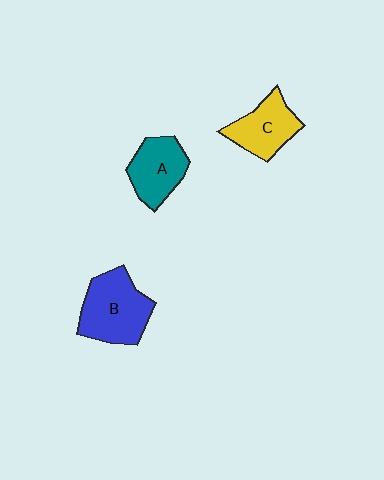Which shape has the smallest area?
Shape C (yellow).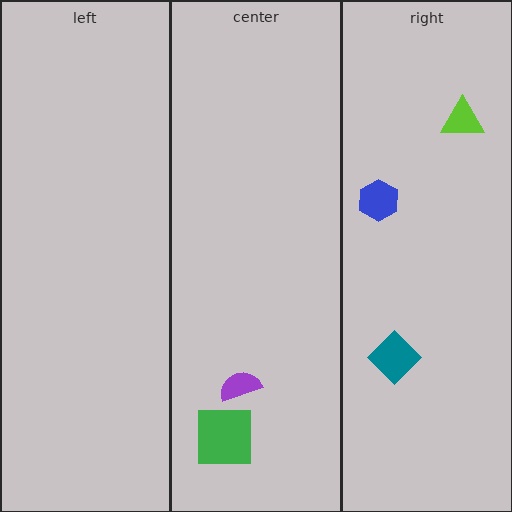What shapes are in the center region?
The purple semicircle, the green square.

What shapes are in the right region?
The lime triangle, the teal diamond, the blue hexagon.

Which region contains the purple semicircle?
The center region.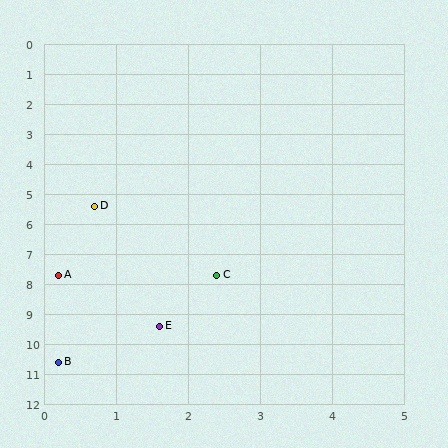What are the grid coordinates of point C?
Point C is at approximately (2.4, 7.7).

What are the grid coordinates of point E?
Point E is at approximately (1.6, 9.4).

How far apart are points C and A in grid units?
Points C and A are about 2.2 grid units apart.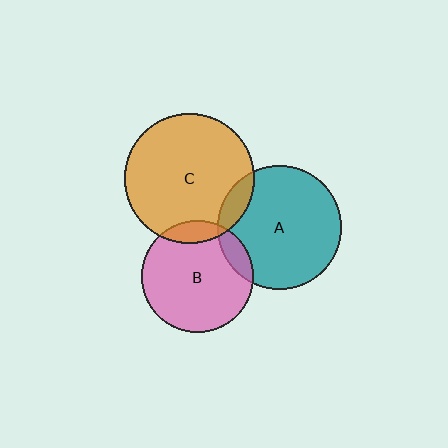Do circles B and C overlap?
Yes.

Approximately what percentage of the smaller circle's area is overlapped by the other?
Approximately 10%.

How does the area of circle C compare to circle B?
Approximately 1.3 times.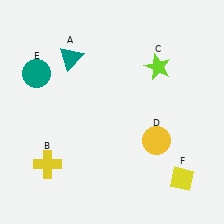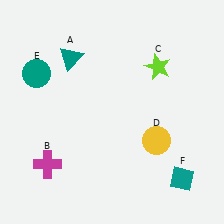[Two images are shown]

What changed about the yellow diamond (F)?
In Image 1, F is yellow. In Image 2, it changed to teal.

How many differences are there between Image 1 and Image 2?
There are 2 differences between the two images.